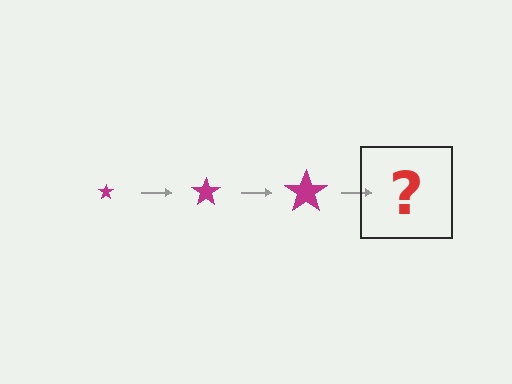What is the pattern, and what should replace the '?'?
The pattern is that the star gets progressively larger each step. The '?' should be a magenta star, larger than the previous one.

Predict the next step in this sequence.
The next step is a magenta star, larger than the previous one.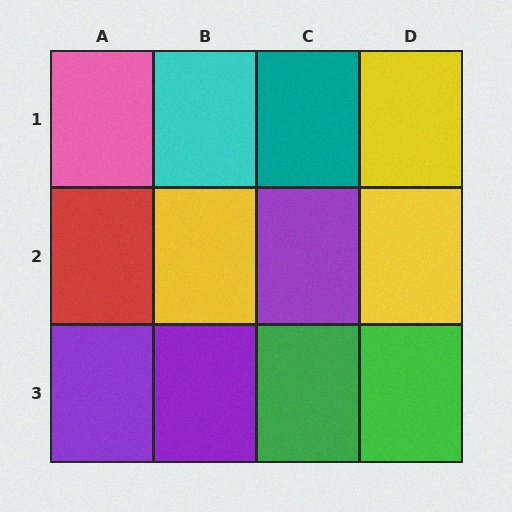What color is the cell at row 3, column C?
Green.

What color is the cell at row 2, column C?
Purple.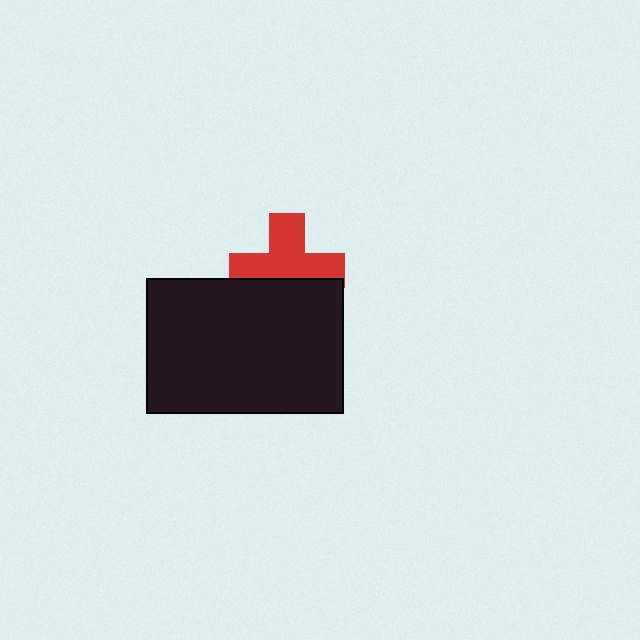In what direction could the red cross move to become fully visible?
The red cross could move up. That would shift it out from behind the black rectangle entirely.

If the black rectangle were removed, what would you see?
You would see the complete red cross.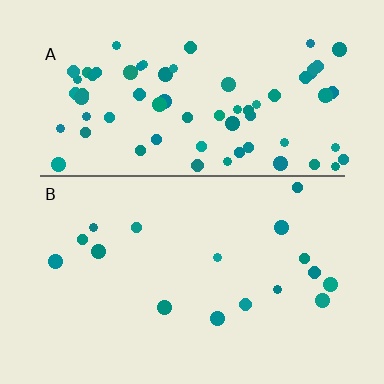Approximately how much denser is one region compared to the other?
Approximately 4.3× — region A over region B.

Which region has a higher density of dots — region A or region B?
A (the top).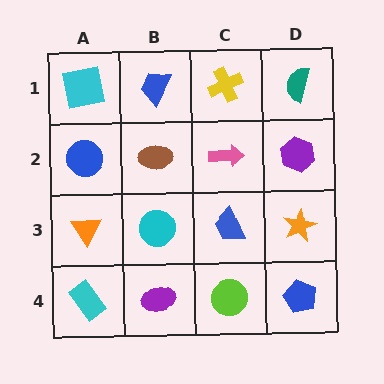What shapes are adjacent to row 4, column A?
An orange triangle (row 3, column A), a purple ellipse (row 4, column B).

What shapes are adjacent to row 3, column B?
A brown ellipse (row 2, column B), a purple ellipse (row 4, column B), an orange triangle (row 3, column A), a blue trapezoid (row 3, column C).